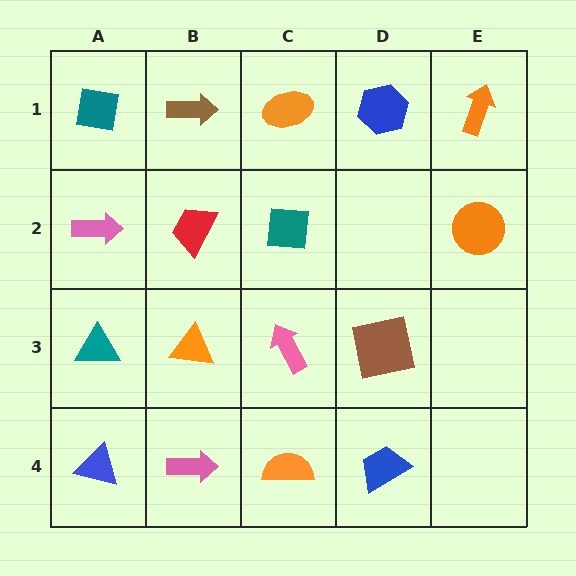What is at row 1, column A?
A teal square.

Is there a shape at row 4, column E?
No, that cell is empty.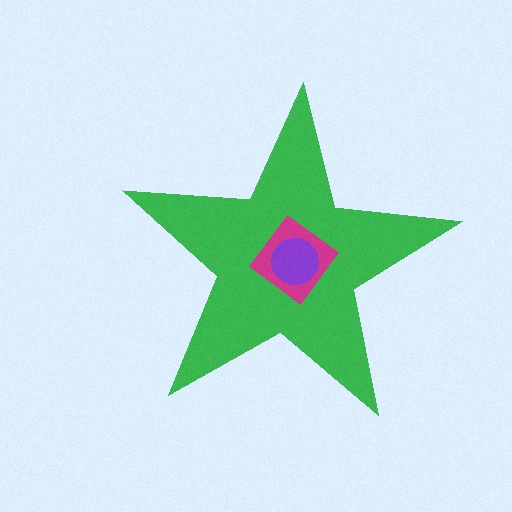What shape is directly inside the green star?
The magenta diamond.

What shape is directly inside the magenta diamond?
The purple circle.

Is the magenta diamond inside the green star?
Yes.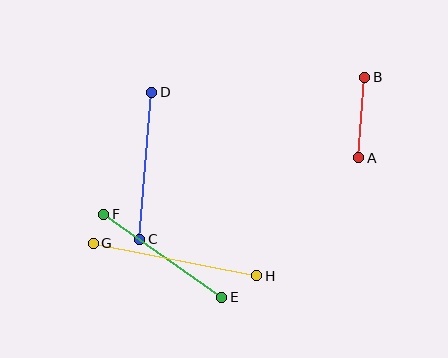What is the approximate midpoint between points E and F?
The midpoint is at approximately (163, 256) pixels.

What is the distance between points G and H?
The distance is approximately 167 pixels.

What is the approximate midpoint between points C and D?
The midpoint is at approximately (146, 166) pixels.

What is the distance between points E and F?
The distance is approximately 144 pixels.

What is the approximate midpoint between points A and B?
The midpoint is at approximately (362, 118) pixels.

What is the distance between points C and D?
The distance is approximately 147 pixels.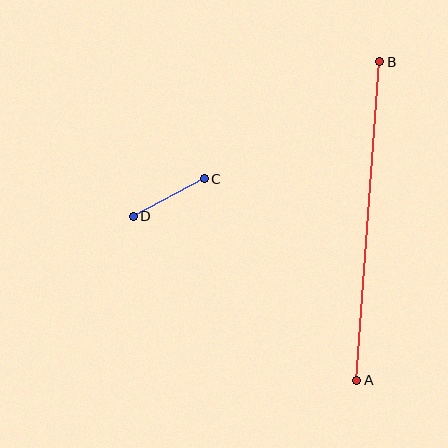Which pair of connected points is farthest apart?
Points A and B are farthest apart.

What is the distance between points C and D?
The distance is approximately 80 pixels.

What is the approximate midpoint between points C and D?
The midpoint is at approximately (169, 197) pixels.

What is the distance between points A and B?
The distance is approximately 319 pixels.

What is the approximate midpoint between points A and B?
The midpoint is at approximately (368, 221) pixels.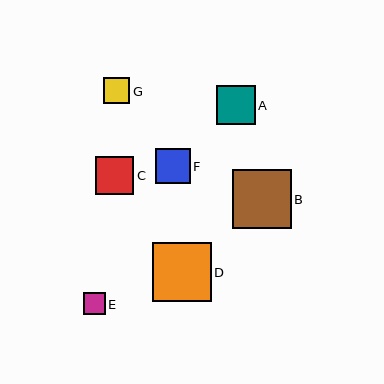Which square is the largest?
Square D is the largest with a size of approximately 59 pixels.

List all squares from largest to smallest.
From largest to smallest: D, B, A, C, F, G, E.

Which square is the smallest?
Square E is the smallest with a size of approximately 22 pixels.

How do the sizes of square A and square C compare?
Square A and square C are approximately the same size.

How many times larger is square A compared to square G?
Square A is approximately 1.5 times the size of square G.